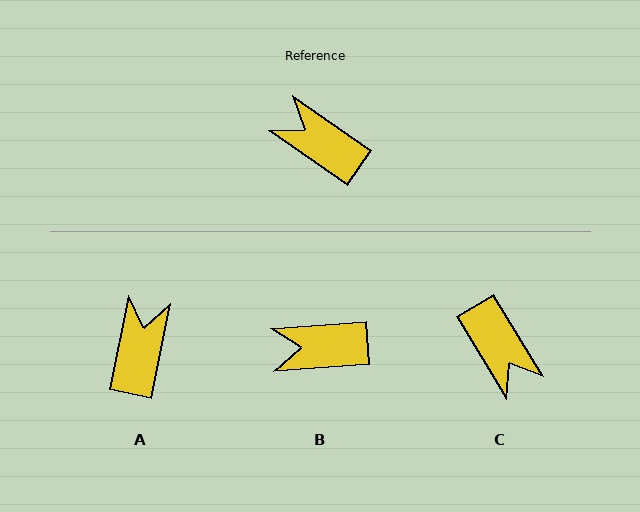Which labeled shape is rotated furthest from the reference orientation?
C, about 156 degrees away.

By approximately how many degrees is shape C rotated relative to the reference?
Approximately 156 degrees counter-clockwise.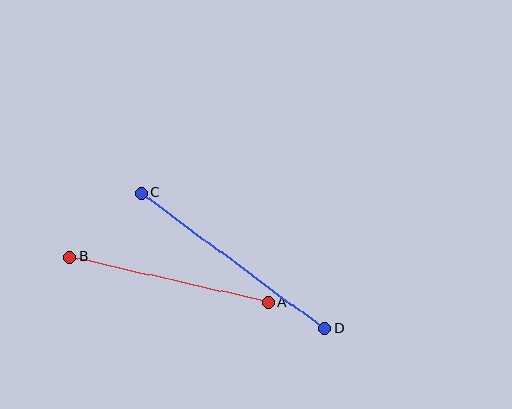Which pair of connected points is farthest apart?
Points C and D are farthest apart.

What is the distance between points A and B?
The distance is approximately 204 pixels.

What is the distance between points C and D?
The distance is approximately 228 pixels.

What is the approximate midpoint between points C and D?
The midpoint is at approximately (233, 261) pixels.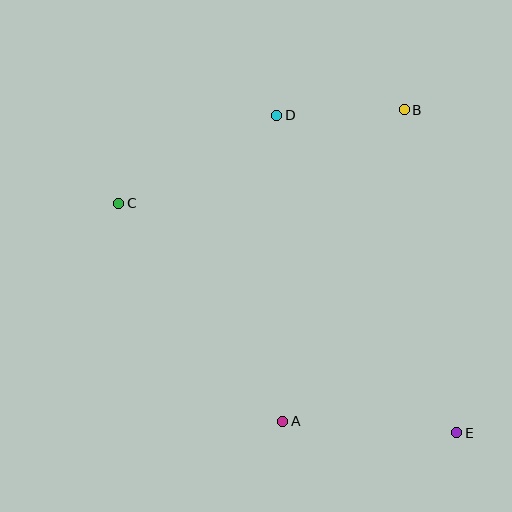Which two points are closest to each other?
Points B and D are closest to each other.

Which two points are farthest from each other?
Points C and E are farthest from each other.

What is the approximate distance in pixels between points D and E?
The distance between D and E is approximately 365 pixels.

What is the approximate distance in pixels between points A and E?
The distance between A and E is approximately 174 pixels.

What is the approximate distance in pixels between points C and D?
The distance between C and D is approximately 181 pixels.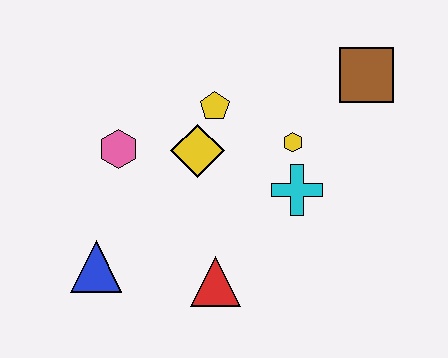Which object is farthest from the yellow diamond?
The brown square is farthest from the yellow diamond.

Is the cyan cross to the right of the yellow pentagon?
Yes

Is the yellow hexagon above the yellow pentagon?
No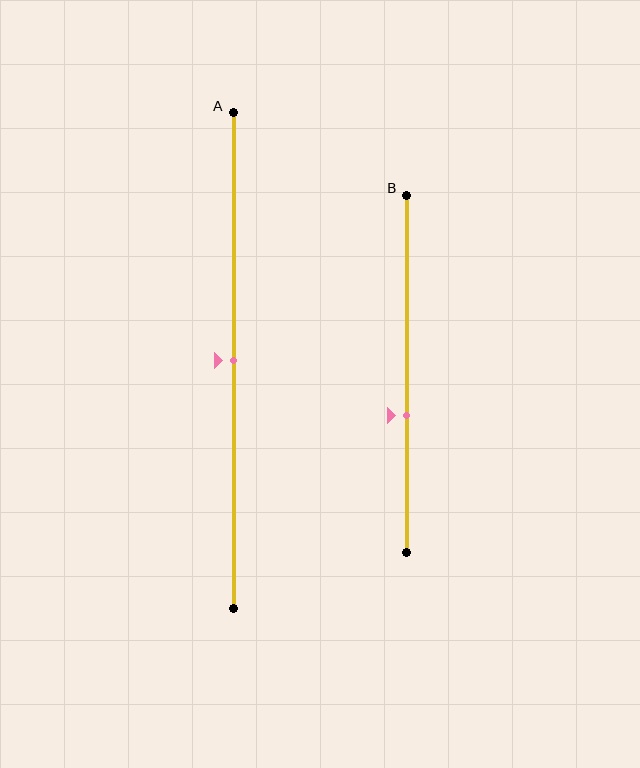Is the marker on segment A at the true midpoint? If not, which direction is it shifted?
Yes, the marker on segment A is at the true midpoint.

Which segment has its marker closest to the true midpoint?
Segment A has its marker closest to the true midpoint.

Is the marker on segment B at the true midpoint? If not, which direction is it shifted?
No, the marker on segment B is shifted downward by about 12% of the segment length.